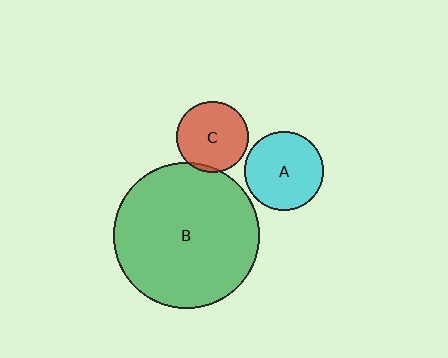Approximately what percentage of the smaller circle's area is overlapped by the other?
Approximately 5%.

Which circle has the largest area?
Circle B (green).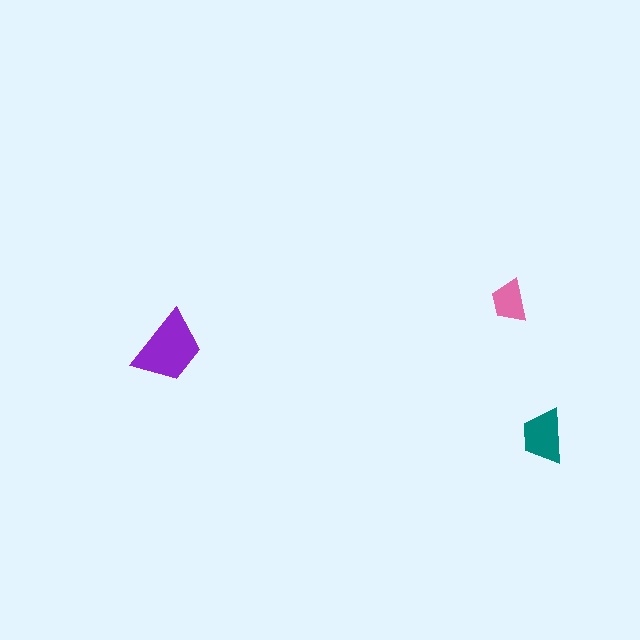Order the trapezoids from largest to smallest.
the purple one, the teal one, the pink one.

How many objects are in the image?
There are 3 objects in the image.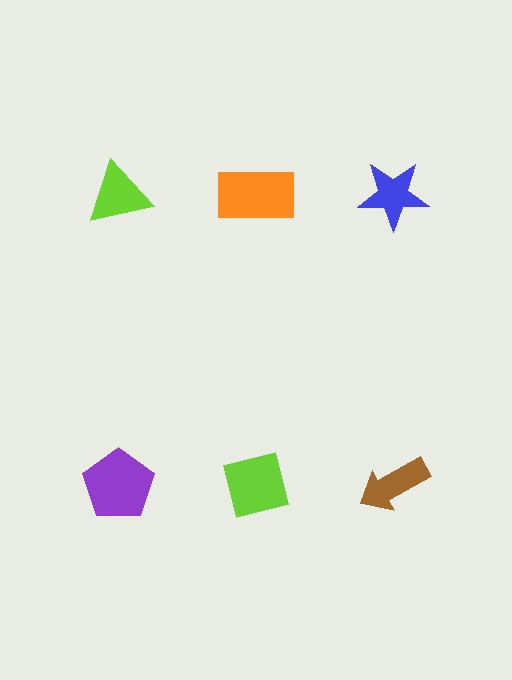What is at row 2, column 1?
A purple pentagon.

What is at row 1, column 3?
A blue star.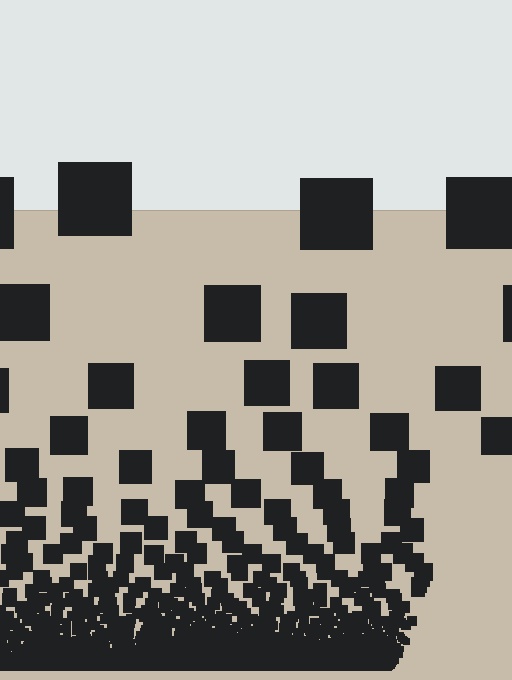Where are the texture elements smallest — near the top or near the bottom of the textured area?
Near the bottom.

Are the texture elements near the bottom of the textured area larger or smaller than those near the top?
Smaller. The gradient is inverted — elements near the bottom are smaller and denser.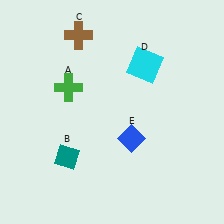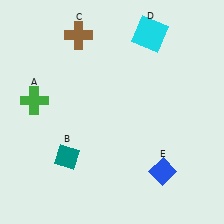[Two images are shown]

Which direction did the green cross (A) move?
The green cross (A) moved left.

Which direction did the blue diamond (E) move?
The blue diamond (E) moved down.